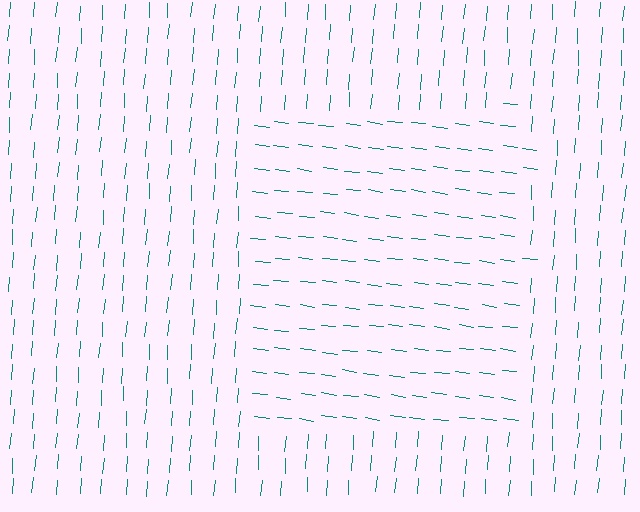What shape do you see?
I see a rectangle.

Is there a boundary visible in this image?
Yes, there is a texture boundary formed by a change in line orientation.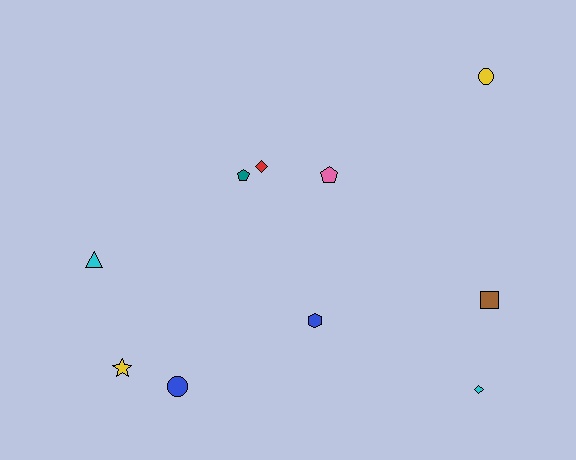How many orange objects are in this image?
There are no orange objects.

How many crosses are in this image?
There are no crosses.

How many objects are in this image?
There are 10 objects.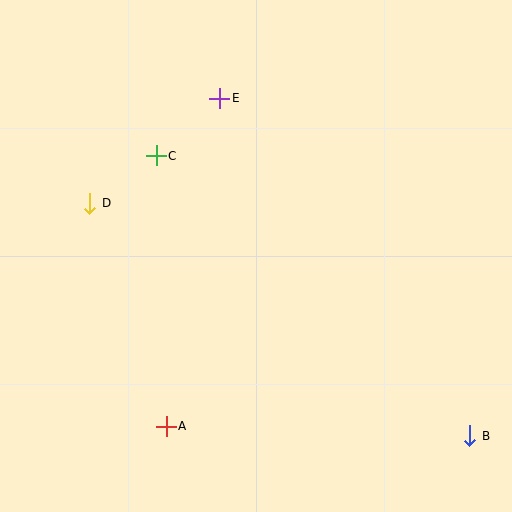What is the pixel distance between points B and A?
The distance between B and A is 304 pixels.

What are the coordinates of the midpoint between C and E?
The midpoint between C and E is at (188, 127).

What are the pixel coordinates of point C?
Point C is at (156, 156).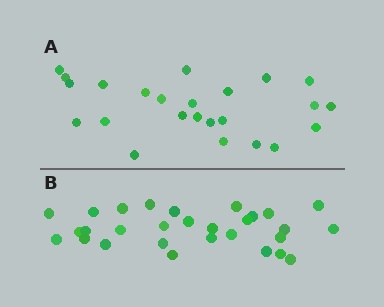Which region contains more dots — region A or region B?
Region B (the bottom region) has more dots.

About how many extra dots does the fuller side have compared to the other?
Region B has about 5 more dots than region A.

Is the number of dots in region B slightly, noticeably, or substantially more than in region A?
Region B has only slightly more — the two regions are fairly close. The ratio is roughly 1.2 to 1.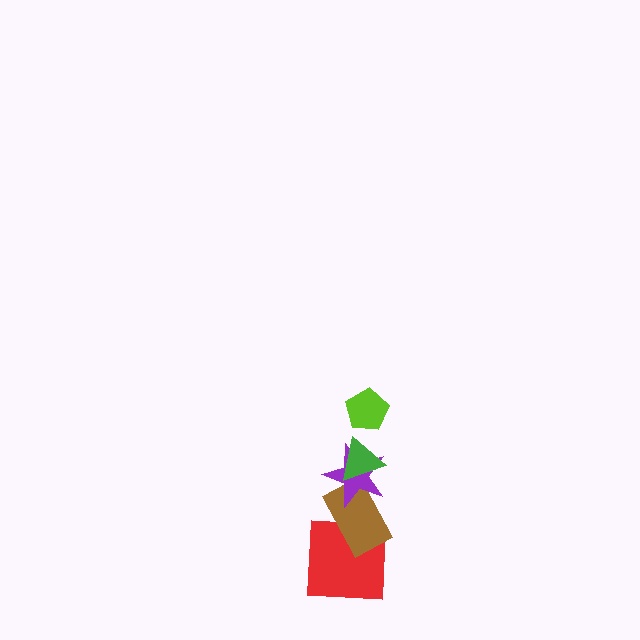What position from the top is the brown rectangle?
The brown rectangle is 4th from the top.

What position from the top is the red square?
The red square is 5th from the top.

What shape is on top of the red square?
The brown rectangle is on top of the red square.